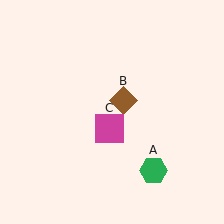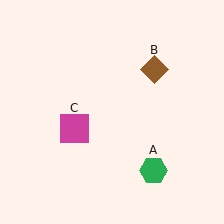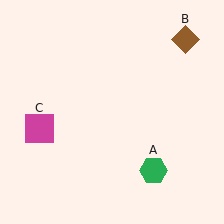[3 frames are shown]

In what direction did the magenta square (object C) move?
The magenta square (object C) moved left.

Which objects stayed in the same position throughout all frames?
Green hexagon (object A) remained stationary.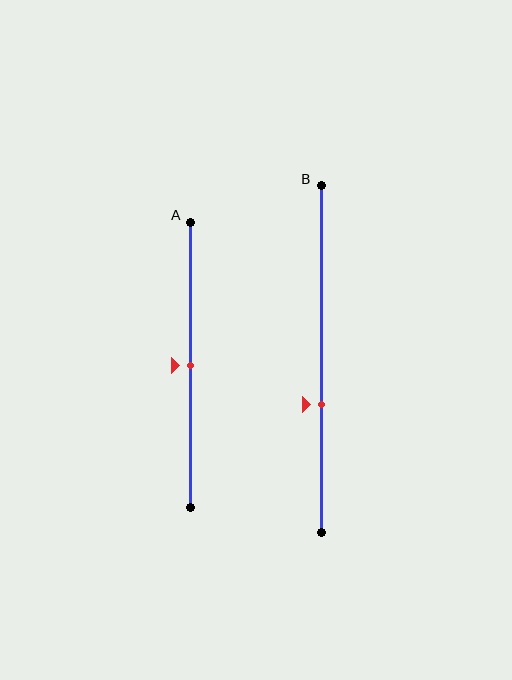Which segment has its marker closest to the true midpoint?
Segment A has its marker closest to the true midpoint.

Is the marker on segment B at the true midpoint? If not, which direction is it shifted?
No, the marker on segment B is shifted downward by about 13% of the segment length.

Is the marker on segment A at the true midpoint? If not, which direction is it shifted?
Yes, the marker on segment A is at the true midpoint.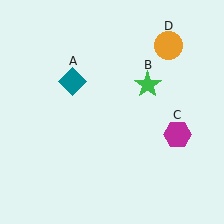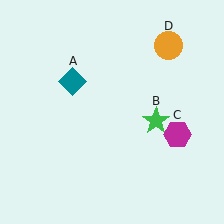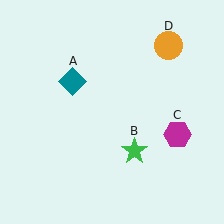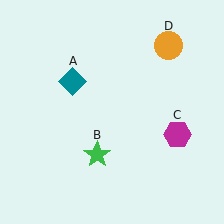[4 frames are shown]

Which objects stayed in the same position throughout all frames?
Teal diamond (object A) and magenta hexagon (object C) and orange circle (object D) remained stationary.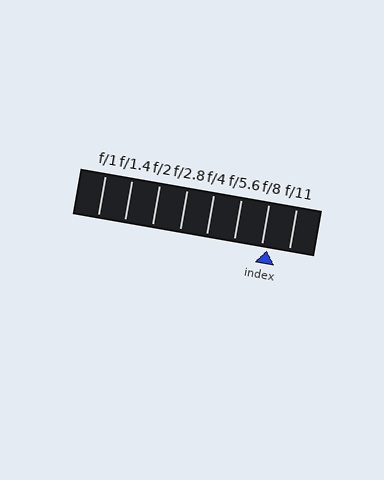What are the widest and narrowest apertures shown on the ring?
The widest aperture shown is f/1 and the narrowest is f/11.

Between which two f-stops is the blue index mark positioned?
The index mark is between f/8 and f/11.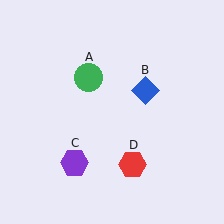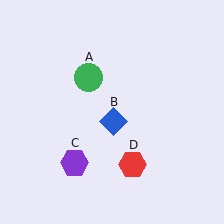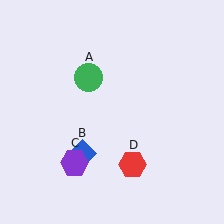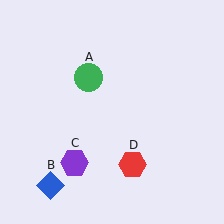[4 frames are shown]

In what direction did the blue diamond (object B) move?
The blue diamond (object B) moved down and to the left.